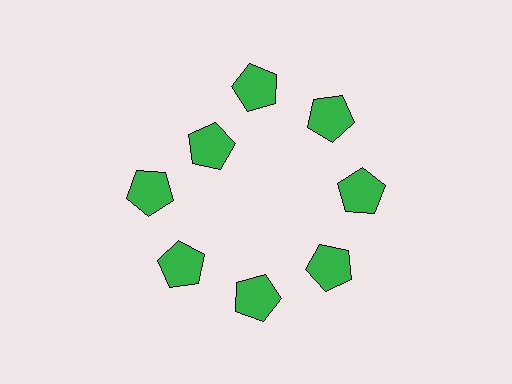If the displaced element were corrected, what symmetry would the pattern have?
It would have 8-fold rotational symmetry — the pattern would map onto itself every 45 degrees.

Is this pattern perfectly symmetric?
No. The 8 green pentagons are arranged in a ring, but one element near the 10 o'clock position is pulled inward toward the center, breaking the 8-fold rotational symmetry.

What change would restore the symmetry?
The symmetry would be restored by moving it outward, back onto the ring so that all 8 pentagons sit at equal angles and equal distance from the center.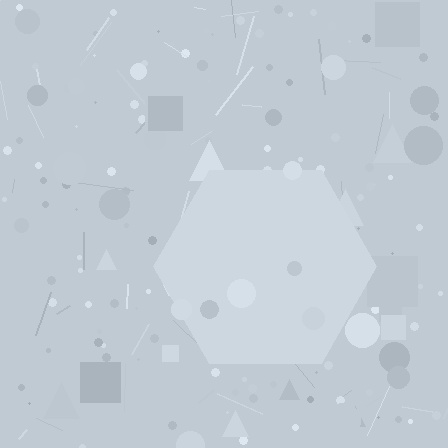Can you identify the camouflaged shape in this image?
The camouflaged shape is a hexagon.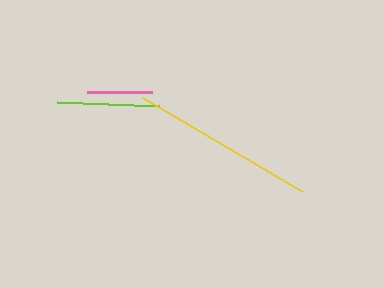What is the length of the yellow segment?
The yellow segment is approximately 186 pixels long.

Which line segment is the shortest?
The pink line is the shortest at approximately 65 pixels.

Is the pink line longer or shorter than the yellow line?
The yellow line is longer than the pink line.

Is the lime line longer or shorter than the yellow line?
The yellow line is longer than the lime line.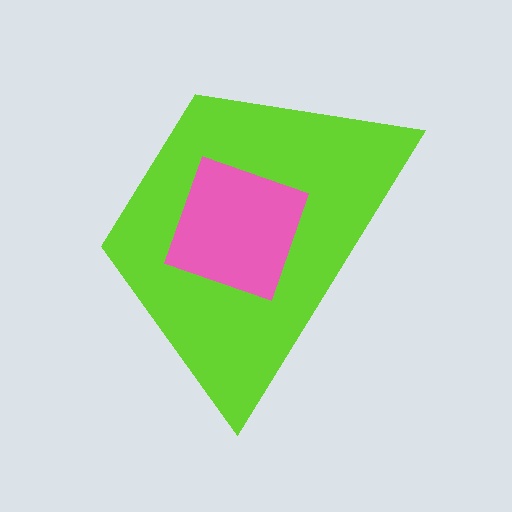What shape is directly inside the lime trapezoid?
The pink diamond.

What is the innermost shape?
The pink diamond.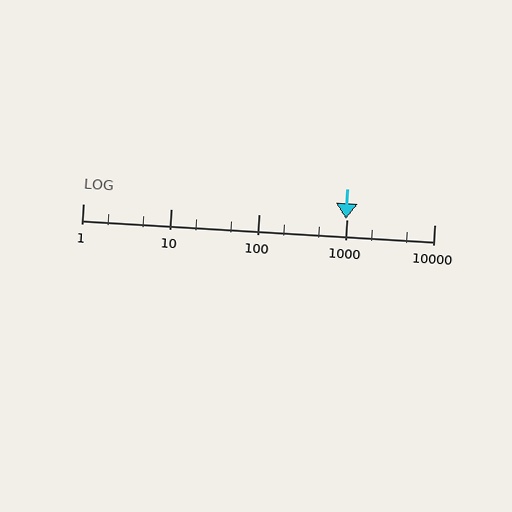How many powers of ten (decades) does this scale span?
The scale spans 4 decades, from 1 to 10000.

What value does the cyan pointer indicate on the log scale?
The pointer indicates approximately 980.